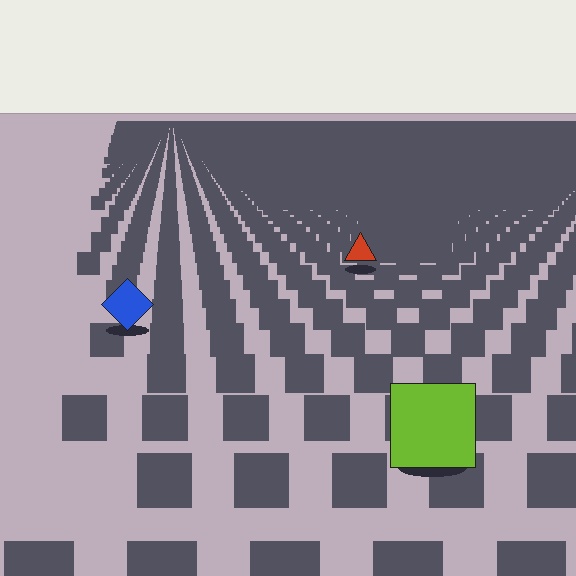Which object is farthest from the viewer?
The red triangle is farthest from the viewer. It appears smaller and the ground texture around it is denser.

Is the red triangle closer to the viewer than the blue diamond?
No. The blue diamond is closer — you can tell from the texture gradient: the ground texture is coarser near it.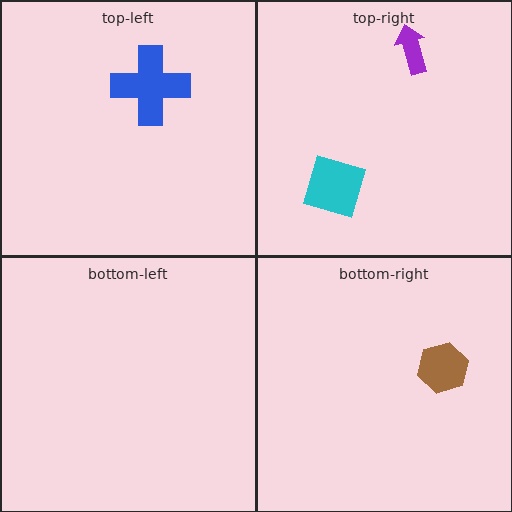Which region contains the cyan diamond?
The top-right region.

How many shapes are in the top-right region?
2.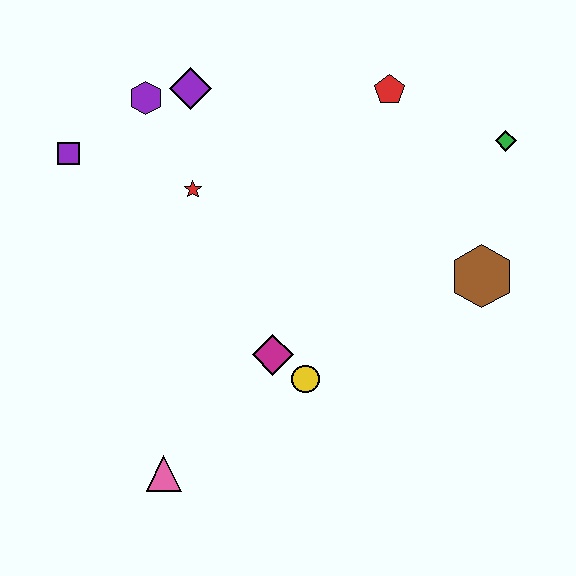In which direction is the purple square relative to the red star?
The purple square is to the left of the red star.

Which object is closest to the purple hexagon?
The purple diamond is closest to the purple hexagon.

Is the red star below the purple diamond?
Yes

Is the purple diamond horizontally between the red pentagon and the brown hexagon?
No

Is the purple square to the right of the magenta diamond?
No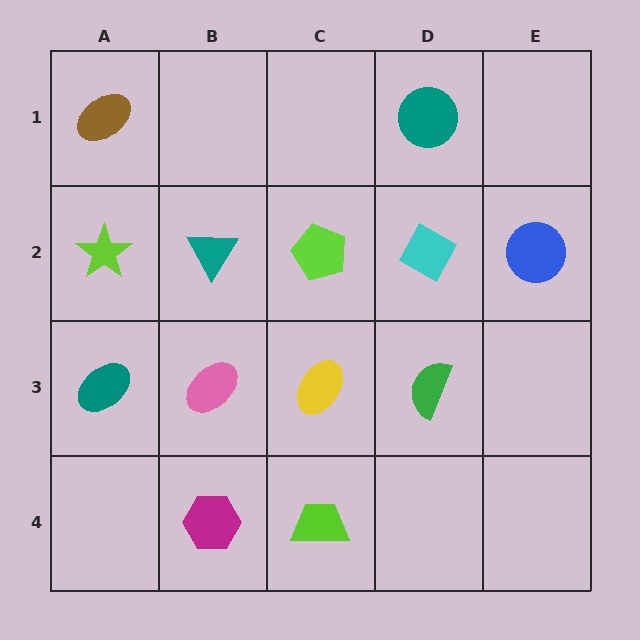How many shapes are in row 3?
4 shapes.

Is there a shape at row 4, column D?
No, that cell is empty.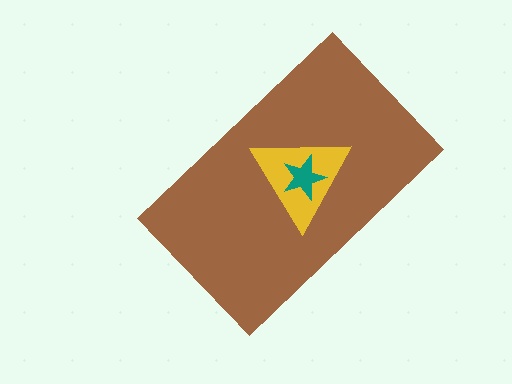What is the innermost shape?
The teal star.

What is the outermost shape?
The brown rectangle.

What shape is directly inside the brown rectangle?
The yellow triangle.